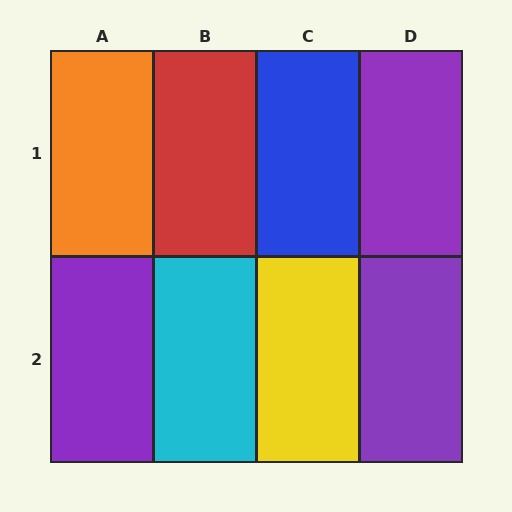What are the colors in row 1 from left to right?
Orange, red, blue, purple.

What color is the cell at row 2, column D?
Purple.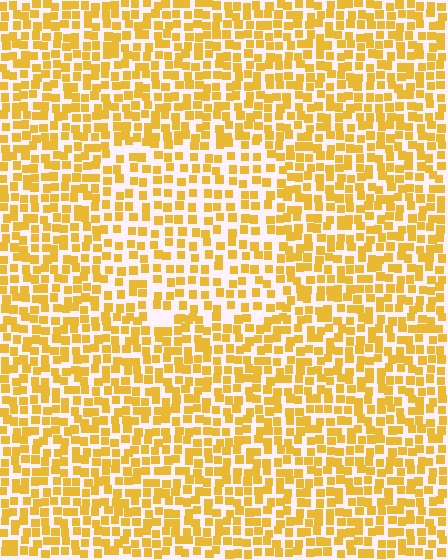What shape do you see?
I see a rectangle.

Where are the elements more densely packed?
The elements are more densely packed outside the rectangle boundary.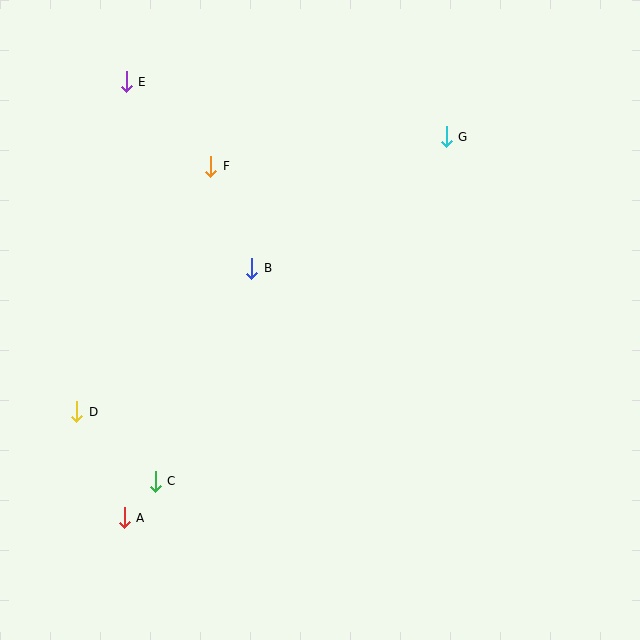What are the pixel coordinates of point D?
Point D is at (77, 412).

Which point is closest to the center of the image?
Point B at (252, 268) is closest to the center.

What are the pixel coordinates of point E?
Point E is at (126, 82).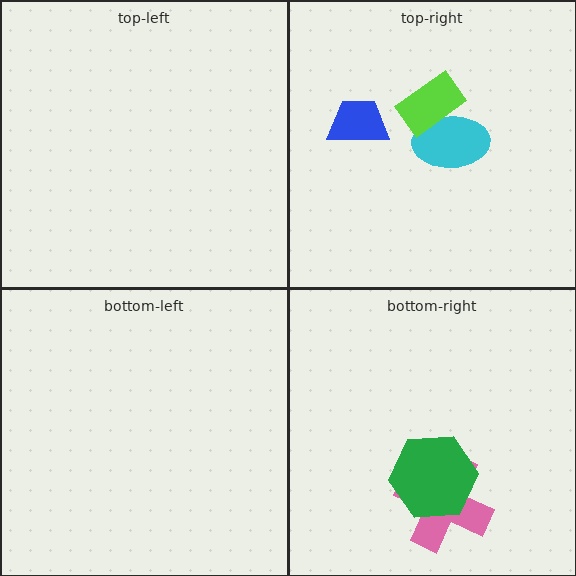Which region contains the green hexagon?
The bottom-right region.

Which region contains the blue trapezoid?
The top-right region.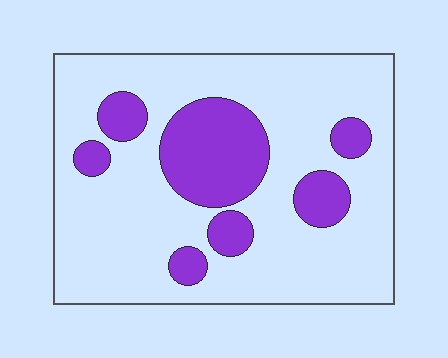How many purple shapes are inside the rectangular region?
7.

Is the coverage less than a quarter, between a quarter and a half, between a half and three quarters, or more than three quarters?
Less than a quarter.